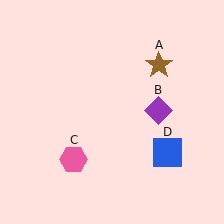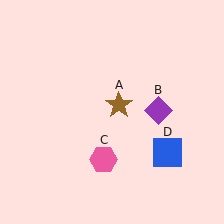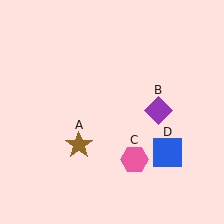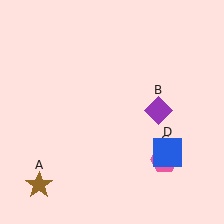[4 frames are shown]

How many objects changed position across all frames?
2 objects changed position: brown star (object A), pink hexagon (object C).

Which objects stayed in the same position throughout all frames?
Purple diamond (object B) and blue square (object D) remained stationary.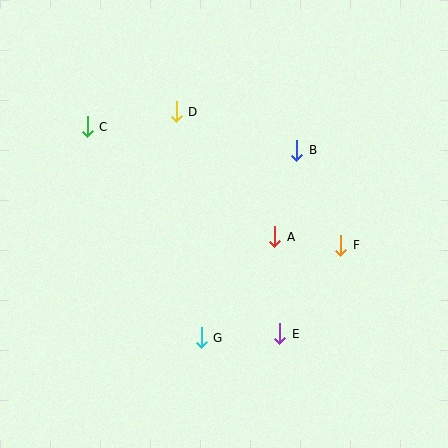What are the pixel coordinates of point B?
Point B is at (297, 150).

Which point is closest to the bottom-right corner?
Point E is closest to the bottom-right corner.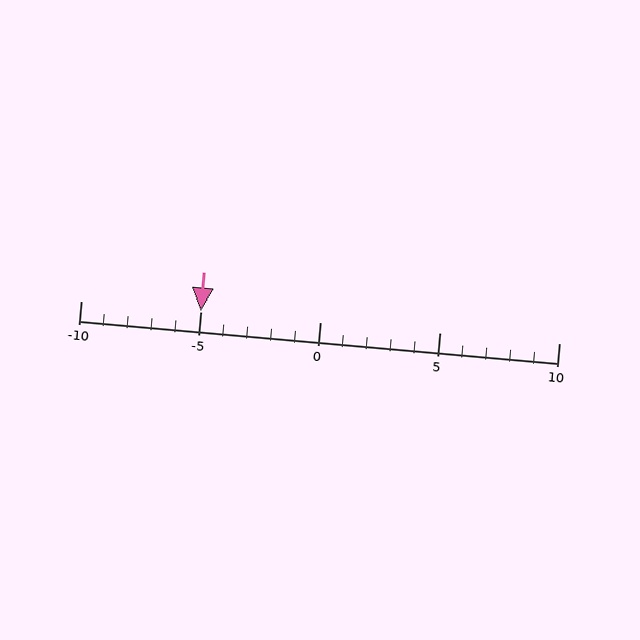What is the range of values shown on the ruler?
The ruler shows values from -10 to 10.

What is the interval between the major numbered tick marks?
The major tick marks are spaced 5 units apart.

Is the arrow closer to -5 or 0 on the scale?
The arrow is closer to -5.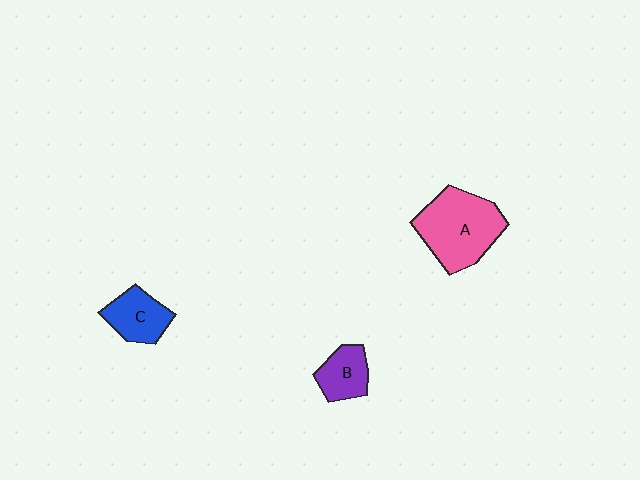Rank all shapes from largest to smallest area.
From largest to smallest: A (pink), C (blue), B (purple).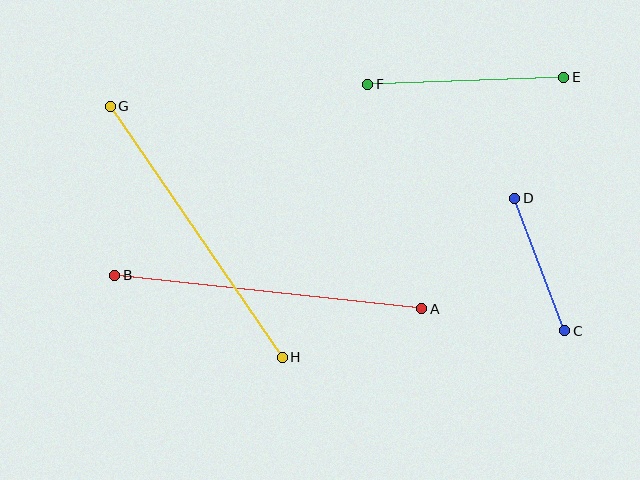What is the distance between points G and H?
The distance is approximately 305 pixels.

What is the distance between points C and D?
The distance is approximately 142 pixels.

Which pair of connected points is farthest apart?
Points A and B are farthest apart.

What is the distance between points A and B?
The distance is approximately 309 pixels.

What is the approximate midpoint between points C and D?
The midpoint is at approximately (540, 264) pixels.